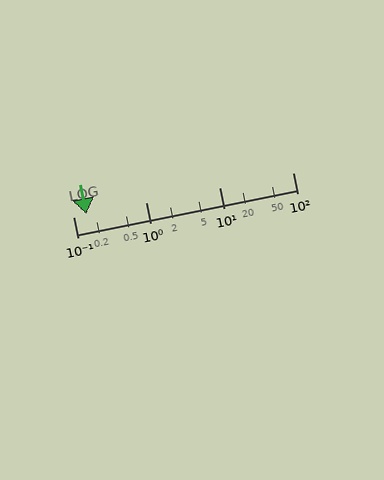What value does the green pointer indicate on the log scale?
The pointer indicates approximately 0.15.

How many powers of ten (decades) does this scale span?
The scale spans 3 decades, from 0.1 to 100.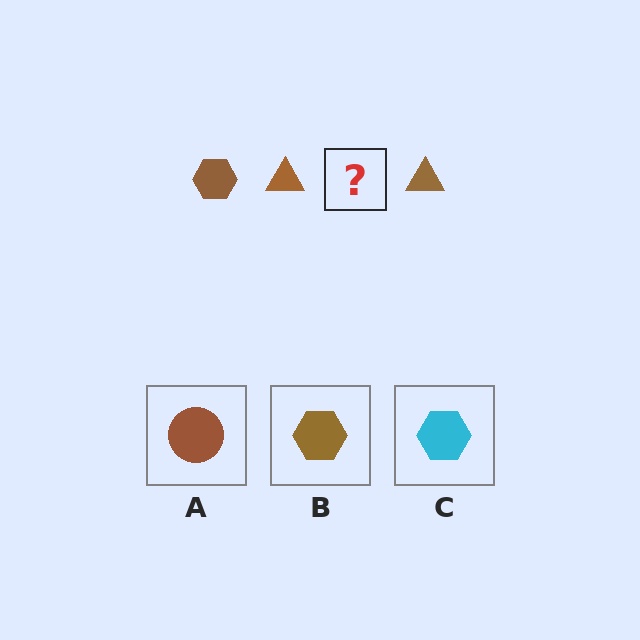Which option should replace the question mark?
Option B.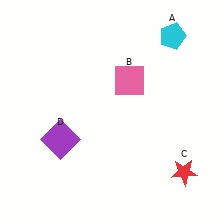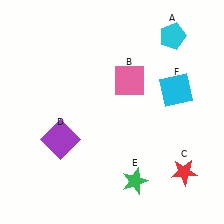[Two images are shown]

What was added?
A green star (E), a cyan square (F) were added in Image 2.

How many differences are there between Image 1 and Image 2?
There are 2 differences between the two images.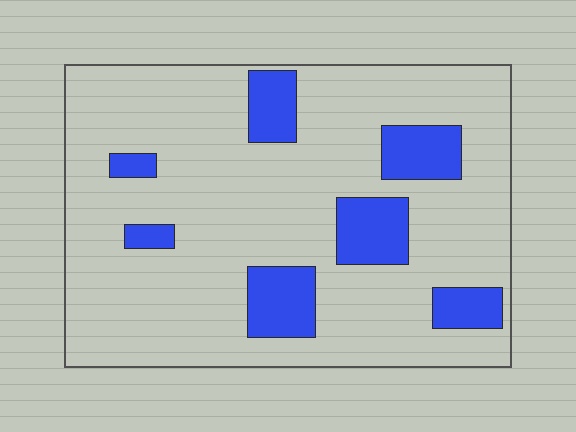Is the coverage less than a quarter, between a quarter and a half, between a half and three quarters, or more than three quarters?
Less than a quarter.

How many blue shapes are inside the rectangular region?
7.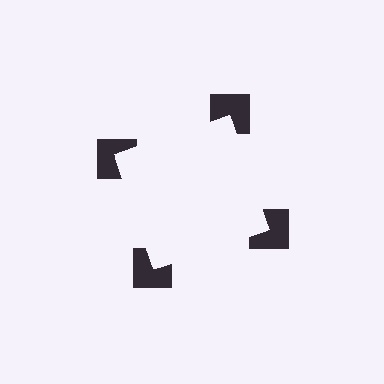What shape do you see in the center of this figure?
An illusory square — its edges are inferred from the aligned wedge cuts in the notched squares, not physically drawn.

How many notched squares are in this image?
There are 4 — one at each vertex of the illusory square.